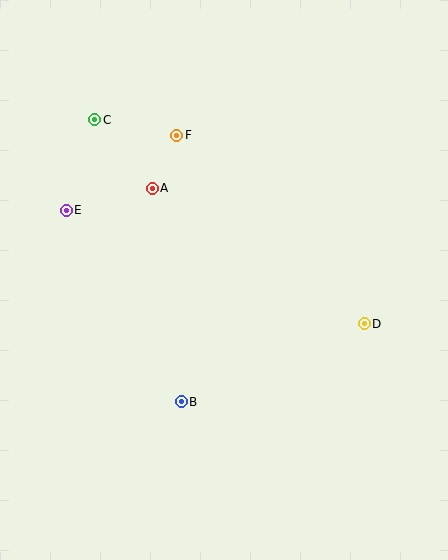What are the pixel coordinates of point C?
Point C is at (95, 120).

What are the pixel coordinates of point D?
Point D is at (364, 324).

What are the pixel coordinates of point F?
Point F is at (177, 135).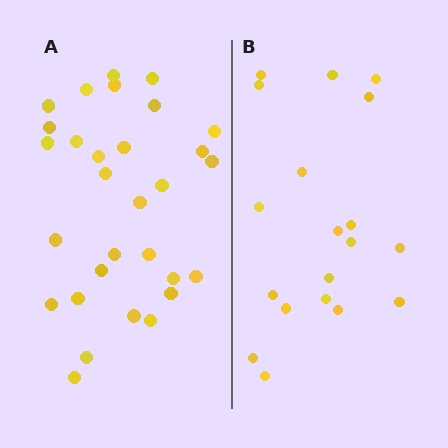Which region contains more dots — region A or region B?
Region A (the left region) has more dots.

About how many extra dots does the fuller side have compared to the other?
Region A has roughly 12 or so more dots than region B.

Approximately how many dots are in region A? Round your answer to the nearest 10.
About 30 dots.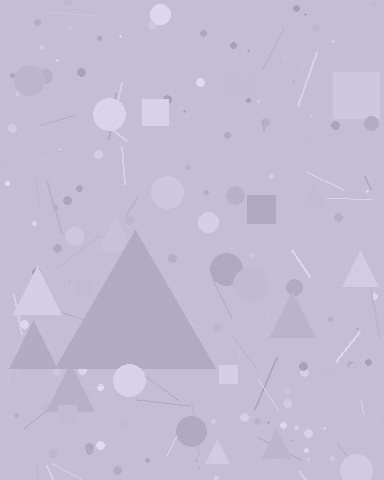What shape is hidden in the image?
A triangle is hidden in the image.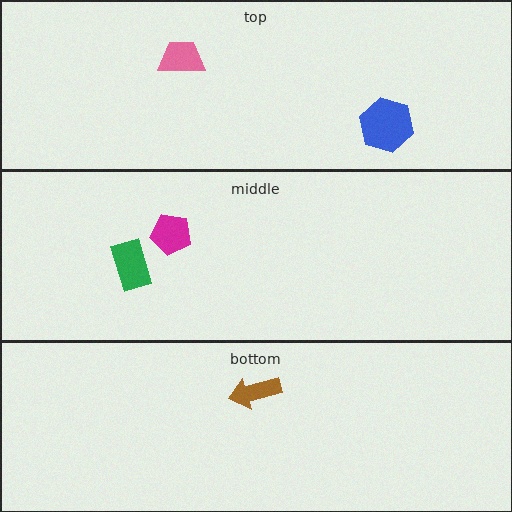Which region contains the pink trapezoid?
The top region.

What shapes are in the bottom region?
The brown arrow.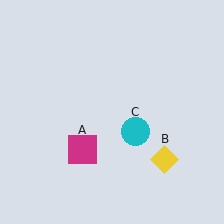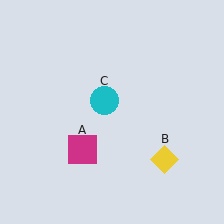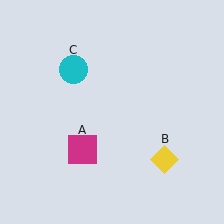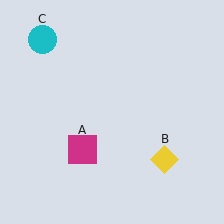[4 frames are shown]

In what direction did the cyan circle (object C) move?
The cyan circle (object C) moved up and to the left.